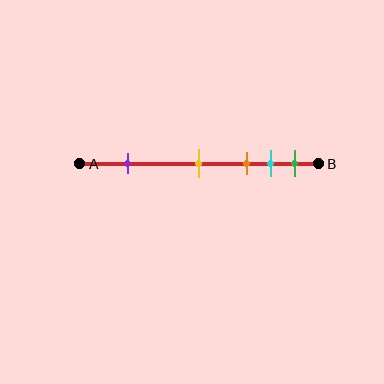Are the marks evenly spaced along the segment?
No, the marks are not evenly spaced.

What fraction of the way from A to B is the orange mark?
The orange mark is approximately 70% (0.7) of the way from A to B.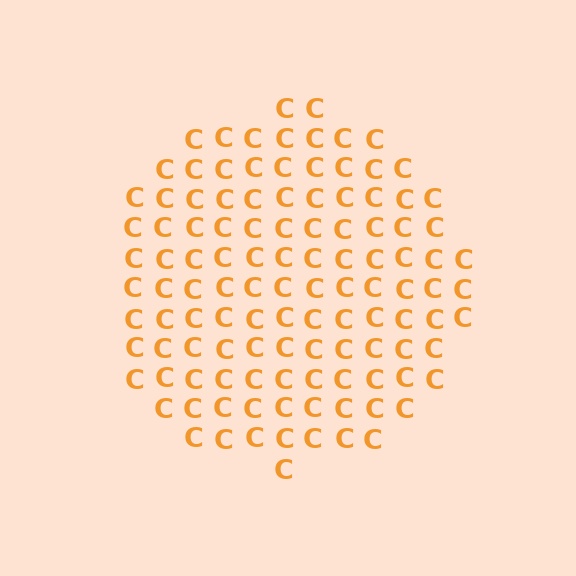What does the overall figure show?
The overall figure shows a circle.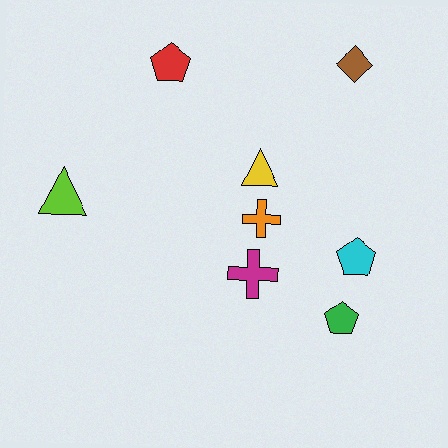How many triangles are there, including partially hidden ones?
There are 2 triangles.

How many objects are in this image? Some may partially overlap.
There are 8 objects.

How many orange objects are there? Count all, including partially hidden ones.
There is 1 orange object.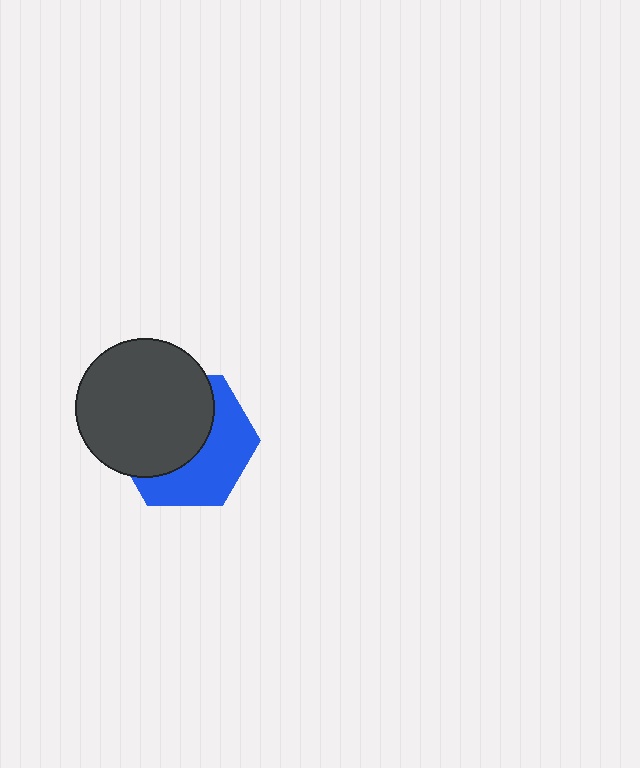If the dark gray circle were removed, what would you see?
You would see the complete blue hexagon.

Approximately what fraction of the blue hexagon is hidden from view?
Roughly 54% of the blue hexagon is hidden behind the dark gray circle.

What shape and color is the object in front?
The object in front is a dark gray circle.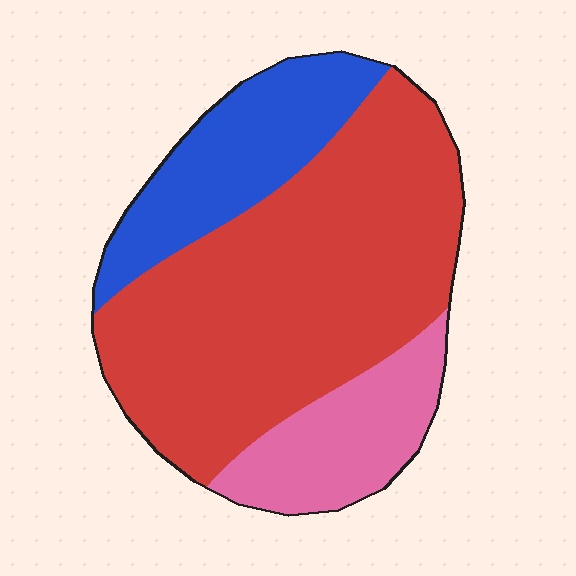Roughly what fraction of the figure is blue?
Blue takes up between a sixth and a third of the figure.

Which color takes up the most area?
Red, at roughly 60%.